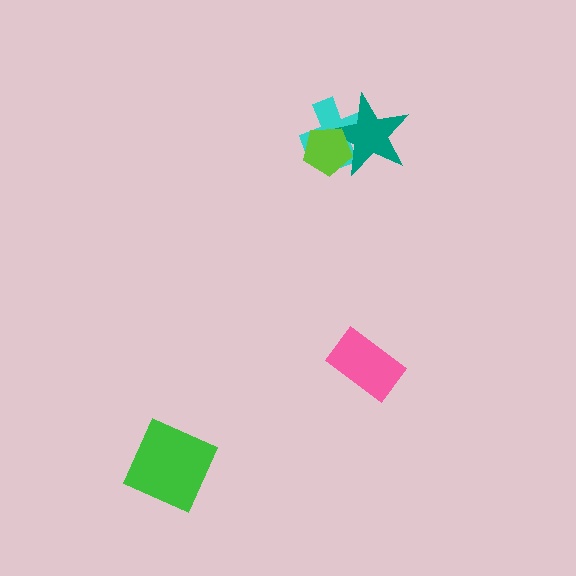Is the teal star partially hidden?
Yes, it is partially covered by another shape.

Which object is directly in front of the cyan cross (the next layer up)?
The teal star is directly in front of the cyan cross.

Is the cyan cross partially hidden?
Yes, it is partially covered by another shape.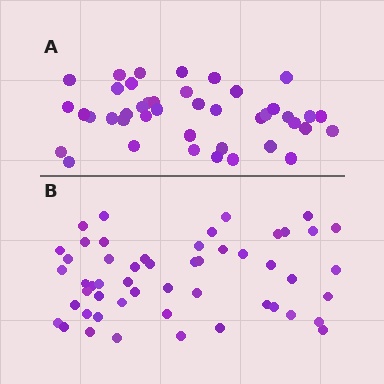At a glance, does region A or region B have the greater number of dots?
Region B (the bottom region) has more dots.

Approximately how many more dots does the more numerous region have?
Region B has roughly 10 or so more dots than region A.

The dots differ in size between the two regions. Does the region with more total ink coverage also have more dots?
No. Region A has more total ink coverage because its dots are larger, but region B actually contains more individual dots. Total area can be misleading — the number of items is what matters here.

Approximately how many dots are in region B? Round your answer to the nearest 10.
About 50 dots. (The exact count is 52, which rounds to 50.)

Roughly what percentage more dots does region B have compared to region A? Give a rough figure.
About 25% more.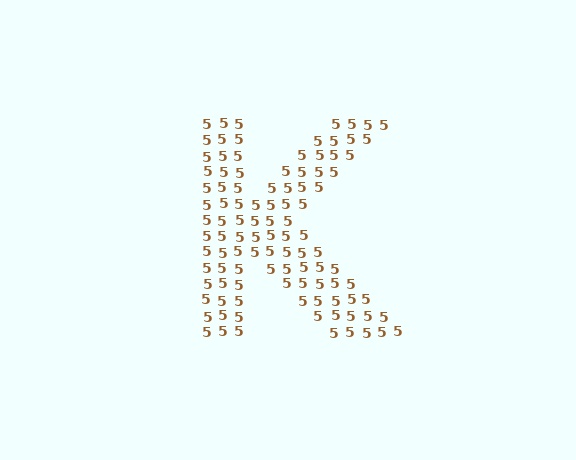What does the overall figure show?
The overall figure shows the letter K.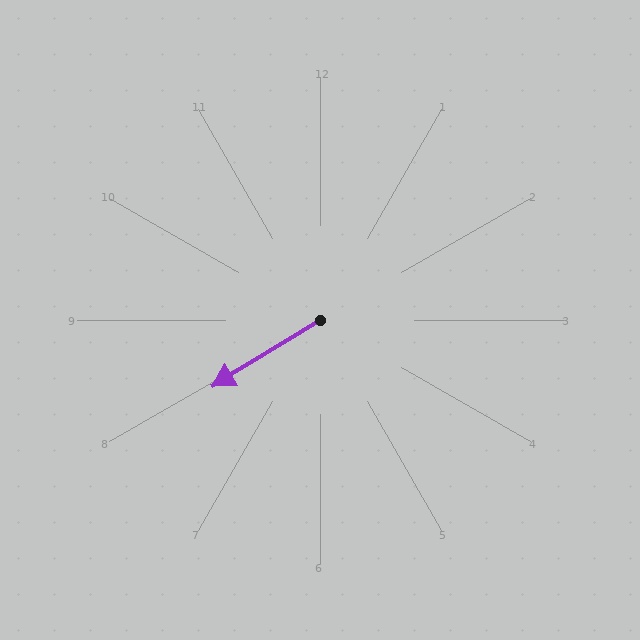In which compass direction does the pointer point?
Southwest.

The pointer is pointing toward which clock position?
Roughly 8 o'clock.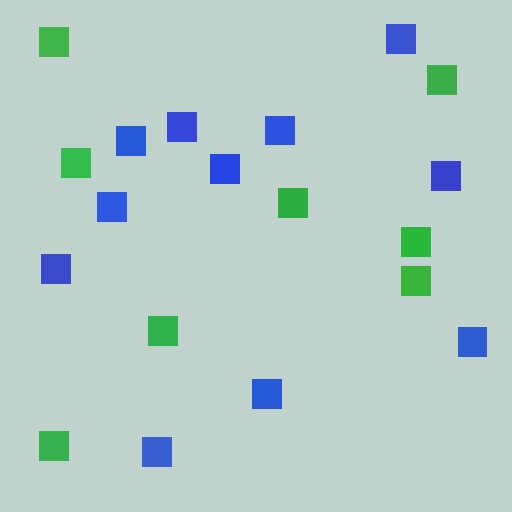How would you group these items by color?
There are 2 groups: one group of blue squares (11) and one group of green squares (8).